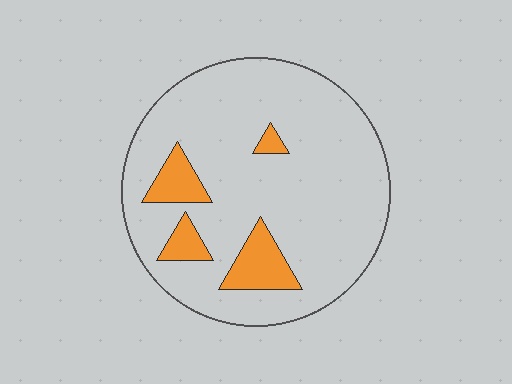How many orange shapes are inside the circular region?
4.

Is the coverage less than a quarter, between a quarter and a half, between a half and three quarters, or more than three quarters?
Less than a quarter.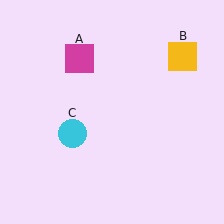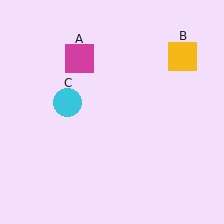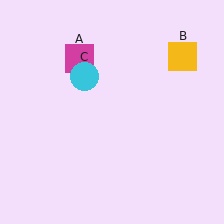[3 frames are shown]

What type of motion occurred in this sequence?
The cyan circle (object C) rotated clockwise around the center of the scene.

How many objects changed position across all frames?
1 object changed position: cyan circle (object C).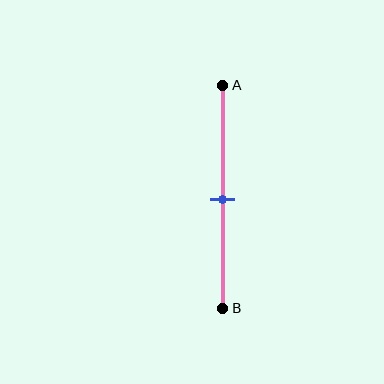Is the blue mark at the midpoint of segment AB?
Yes, the mark is approximately at the midpoint.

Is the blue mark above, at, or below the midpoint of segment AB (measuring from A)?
The blue mark is approximately at the midpoint of segment AB.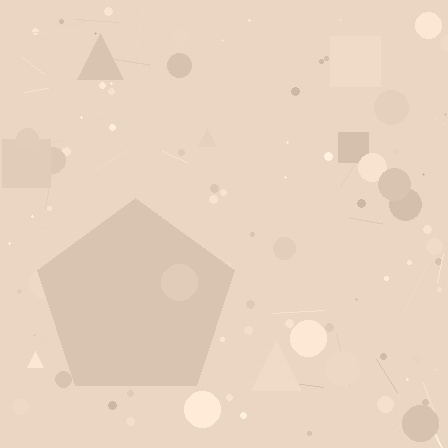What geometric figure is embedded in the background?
A pentagon is embedded in the background.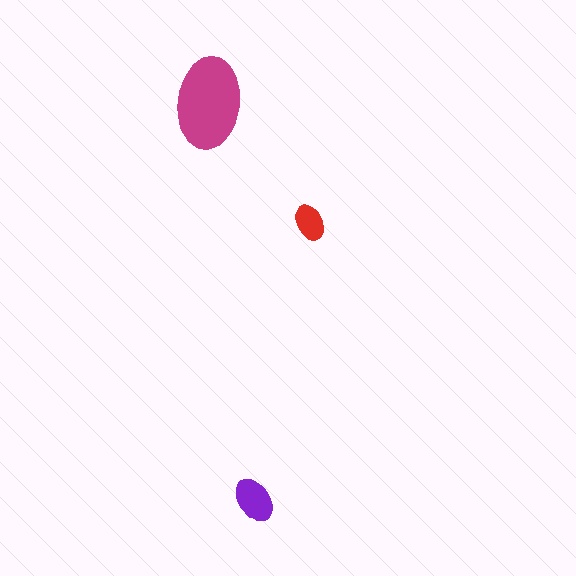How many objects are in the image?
There are 3 objects in the image.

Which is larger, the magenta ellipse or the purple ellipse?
The magenta one.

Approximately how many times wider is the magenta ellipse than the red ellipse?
About 2.5 times wider.